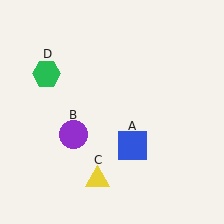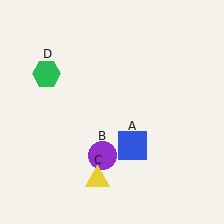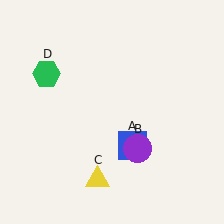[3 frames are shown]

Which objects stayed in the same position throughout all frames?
Blue square (object A) and yellow triangle (object C) and green hexagon (object D) remained stationary.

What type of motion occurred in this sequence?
The purple circle (object B) rotated counterclockwise around the center of the scene.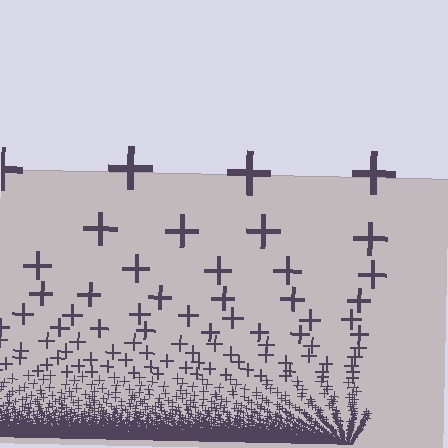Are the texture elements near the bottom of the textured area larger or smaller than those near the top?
Smaller. The gradient is inverted — elements near the bottom are smaller and denser.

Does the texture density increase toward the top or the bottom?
Density increases toward the bottom.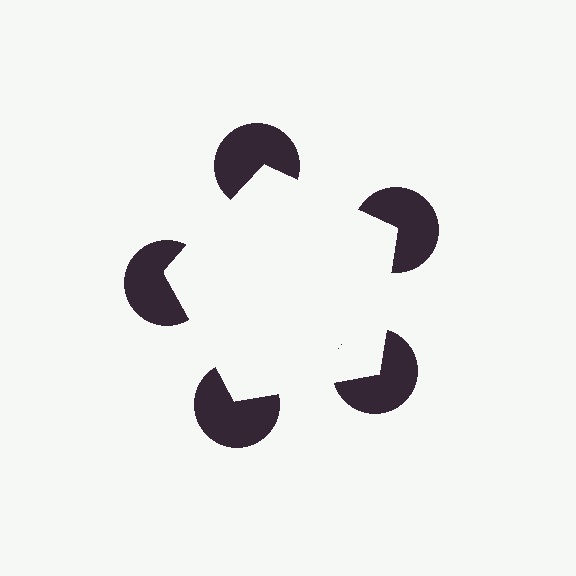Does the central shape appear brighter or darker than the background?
It typically appears slightly brighter than the background, even though no actual brightness change is drawn.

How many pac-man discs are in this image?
There are 5 — one at each vertex of the illusory pentagon.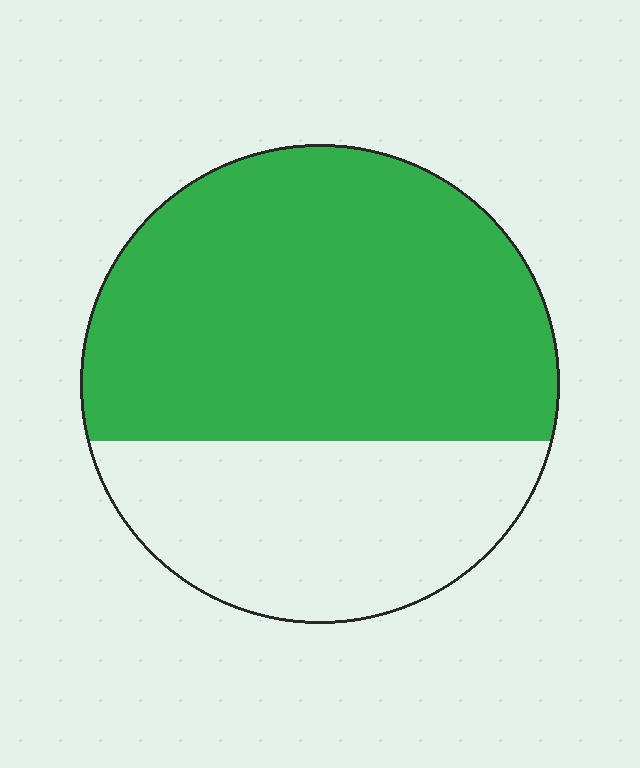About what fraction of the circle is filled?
About two thirds (2/3).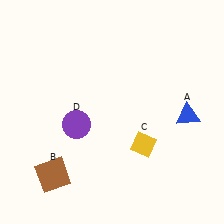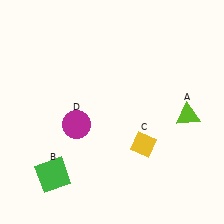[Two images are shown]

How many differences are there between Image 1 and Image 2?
There are 3 differences between the two images.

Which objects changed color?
A changed from blue to lime. B changed from brown to green. D changed from purple to magenta.